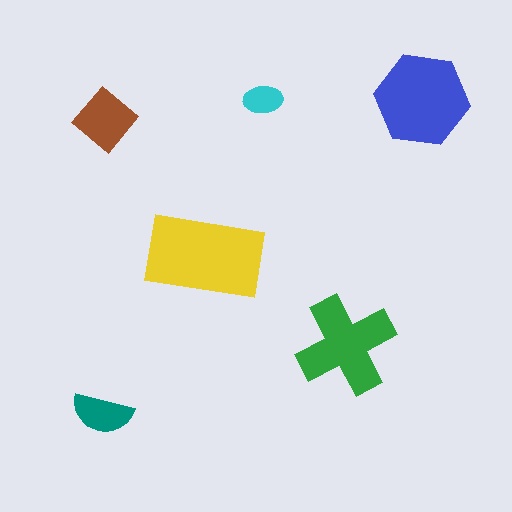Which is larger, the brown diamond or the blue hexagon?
The blue hexagon.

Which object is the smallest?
The cyan ellipse.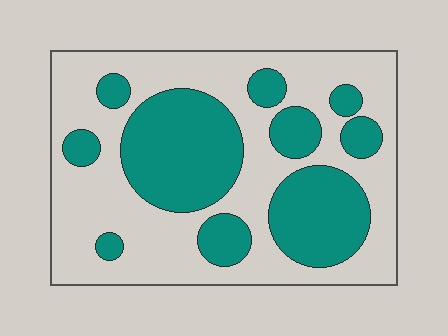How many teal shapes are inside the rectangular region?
10.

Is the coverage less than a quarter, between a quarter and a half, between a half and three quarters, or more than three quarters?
Between a quarter and a half.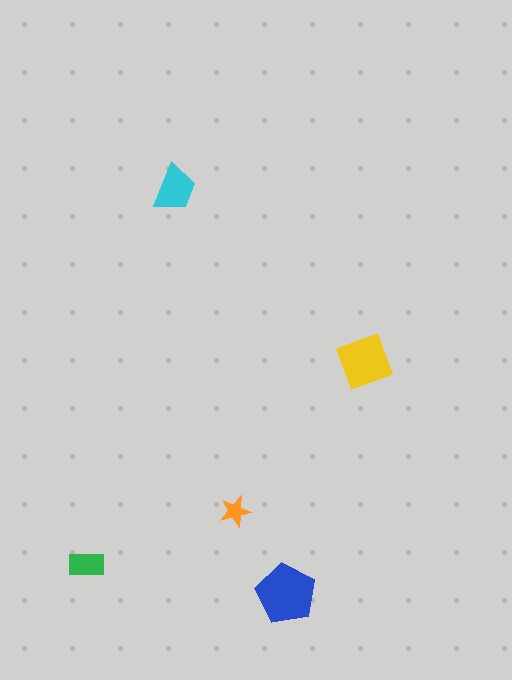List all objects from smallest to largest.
The orange star, the green rectangle, the cyan trapezoid, the yellow diamond, the blue pentagon.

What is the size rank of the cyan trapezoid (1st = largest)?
3rd.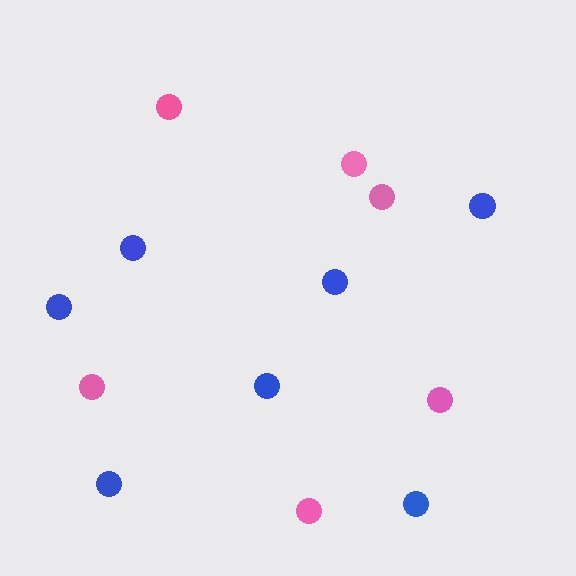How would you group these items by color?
There are 2 groups: one group of pink circles (6) and one group of blue circles (7).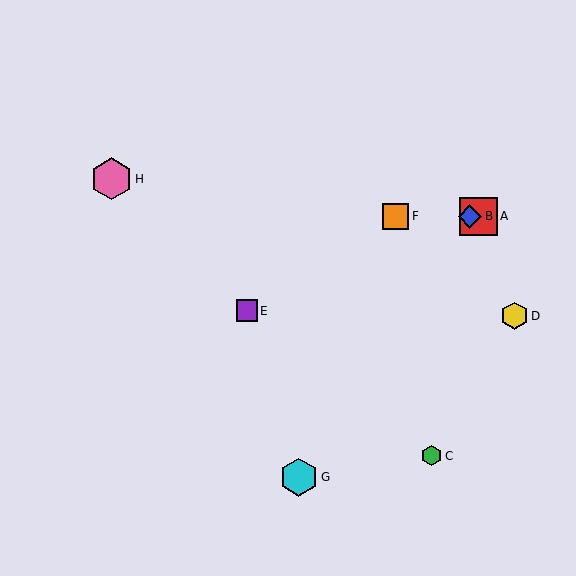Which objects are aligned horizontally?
Objects A, B, F are aligned horizontally.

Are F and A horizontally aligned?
Yes, both are at y≈216.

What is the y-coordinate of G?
Object G is at y≈477.